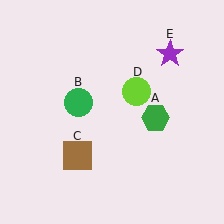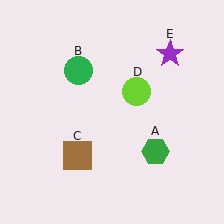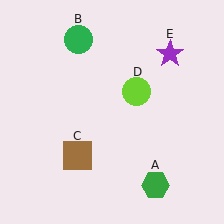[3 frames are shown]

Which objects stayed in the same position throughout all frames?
Brown square (object C) and lime circle (object D) and purple star (object E) remained stationary.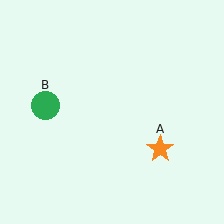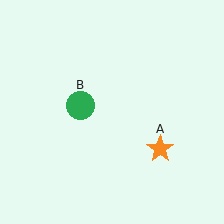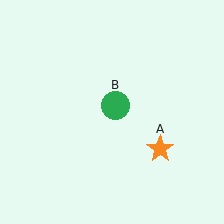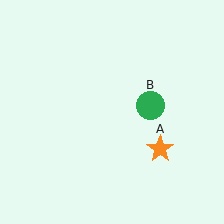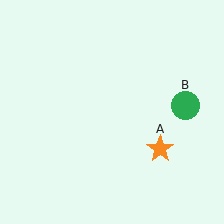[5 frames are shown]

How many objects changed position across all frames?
1 object changed position: green circle (object B).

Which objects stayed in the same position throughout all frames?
Orange star (object A) remained stationary.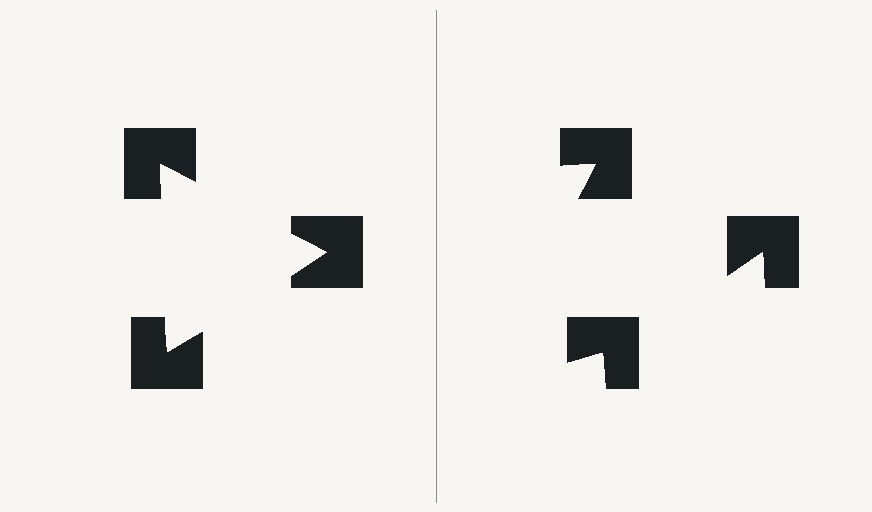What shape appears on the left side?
An illusory triangle.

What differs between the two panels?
The notched squares are positioned identically on both sides; only the wedge orientations differ. On the left they align to a triangle; on the right they are misaligned.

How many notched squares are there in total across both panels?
6 — 3 on each side.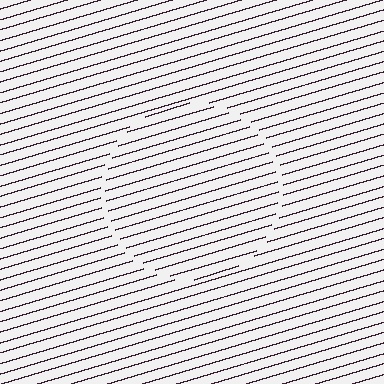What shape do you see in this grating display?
An illusory circle. The interior of the shape contains the same grating, shifted by half a period — the contour is defined by the phase discontinuity where line-ends from the inner and outer gratings abut.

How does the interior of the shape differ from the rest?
The interior of the shape contains the same grating, shifted by half a period — the contour is defined by the phase discontinuity where line-ends from the inner and outer gratings abut.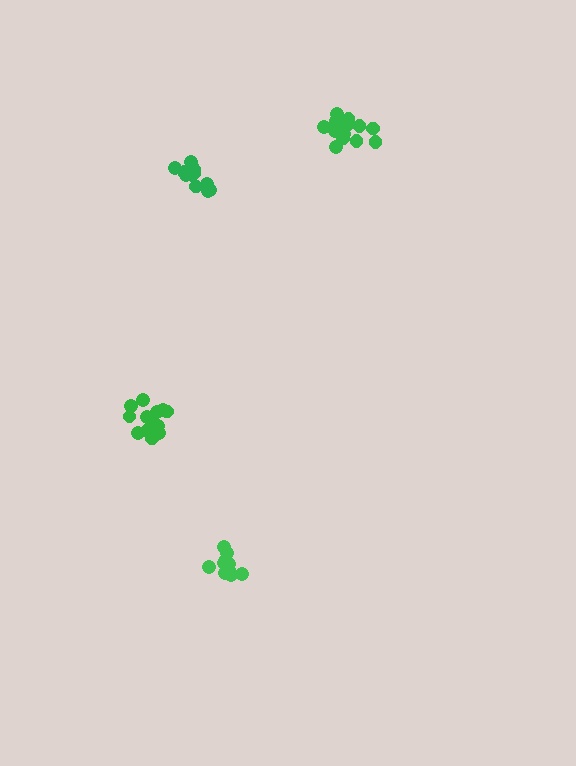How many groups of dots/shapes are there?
There are 4 groups.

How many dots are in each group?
Group 1: 12 dots, Group 2: 14 dots, Group 3: 11 dots, Group 4: 14 dots (51 total).